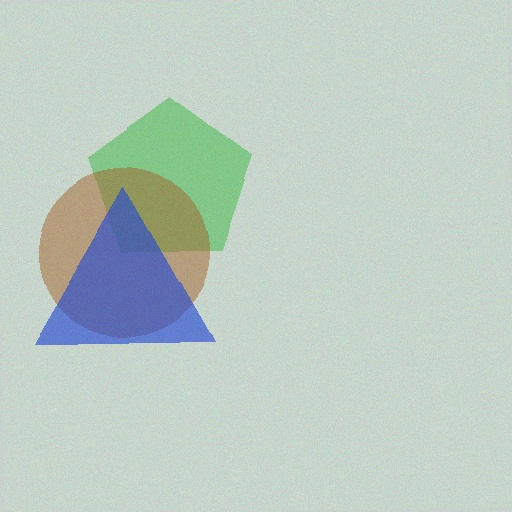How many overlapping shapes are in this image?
There are 3 overlapping shapes in the image.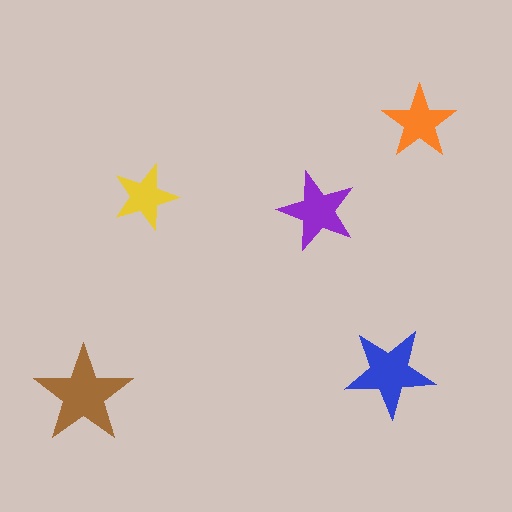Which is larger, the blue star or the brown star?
The brown one.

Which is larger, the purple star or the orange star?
The purple one.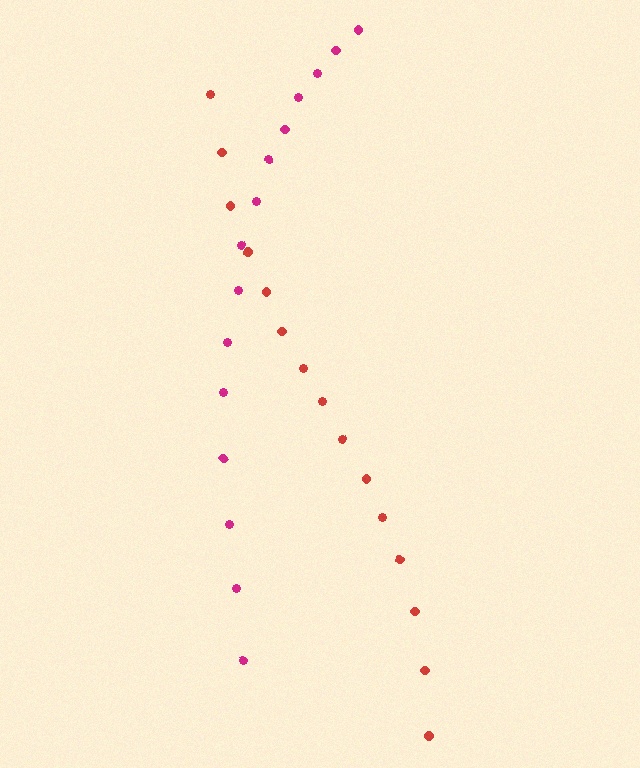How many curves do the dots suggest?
There are 2 distinct paths.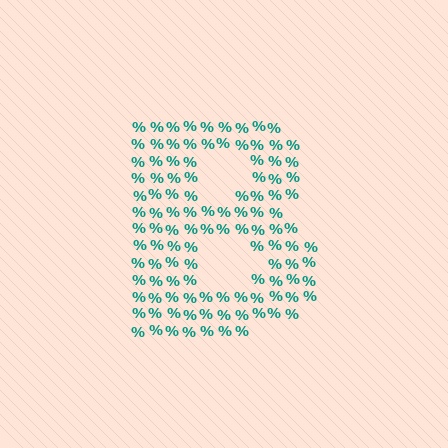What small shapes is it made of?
It is made of small percent signs.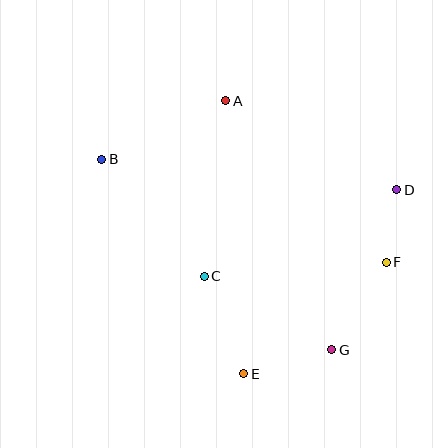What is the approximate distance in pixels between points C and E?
The distance between C and E is approximately 105 pixels.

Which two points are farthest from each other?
Points B and F are farthest from each other.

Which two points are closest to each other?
Points D and F are closest to each other.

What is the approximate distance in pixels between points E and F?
The distance between E and F is approximately 181 pixels.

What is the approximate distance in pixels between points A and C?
The distance between A and C is approximately 177 pixels.